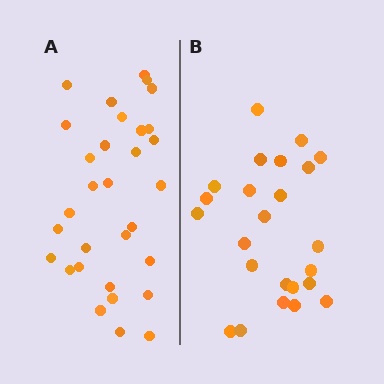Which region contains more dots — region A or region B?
Region A (the left region) has more dots.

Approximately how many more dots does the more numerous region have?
Region A has roughly 8 or so more dots than region B.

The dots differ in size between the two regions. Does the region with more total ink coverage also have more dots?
No. Region B has more total ink coverage because its dots are larger, but region A actually contains more individual dots. Total area can be misleading — the number of items is what matters here.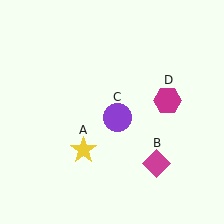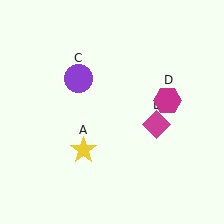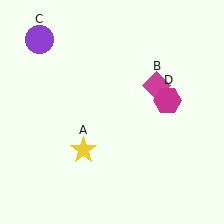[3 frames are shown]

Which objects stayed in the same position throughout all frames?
Yellow star (object A) and magenta hexagon (object D) remained stationary.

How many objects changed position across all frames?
2 objects changed position: magenta diamond (object B), purple circle (object C).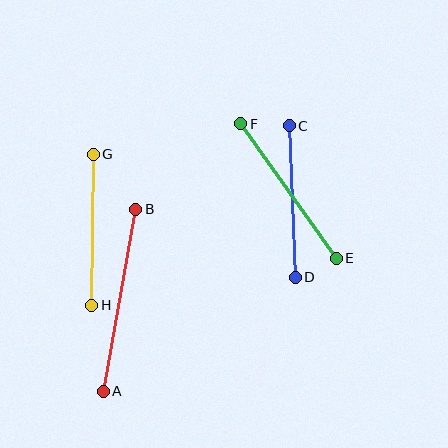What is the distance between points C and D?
The distance is approximately 152 pixels.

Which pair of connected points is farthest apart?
Points A and B are farthest apart.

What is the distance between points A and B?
The distance is approximately 185 pixels.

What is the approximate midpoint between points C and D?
The midpoint is at approximately (292, 201) pixels.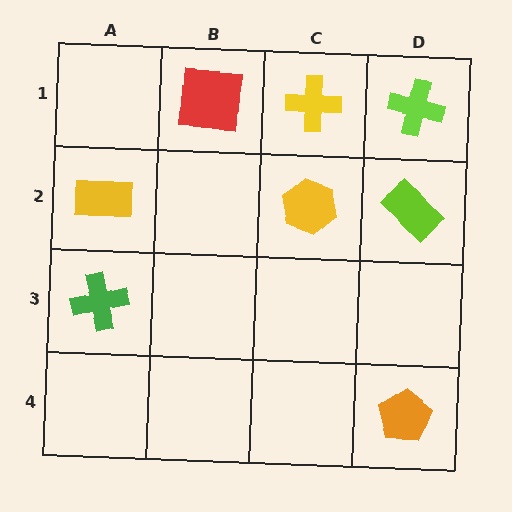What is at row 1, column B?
A red square.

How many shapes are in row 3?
1 shape.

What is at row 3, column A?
A green cross.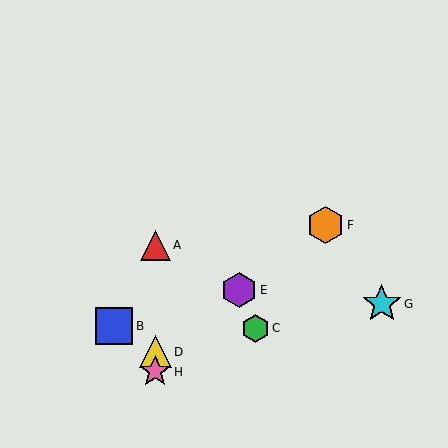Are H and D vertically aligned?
Yes, both are at x≈155.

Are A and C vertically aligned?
No, A is at x≈155 and C is at x≈255.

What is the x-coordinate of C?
Object C is at x≈255.